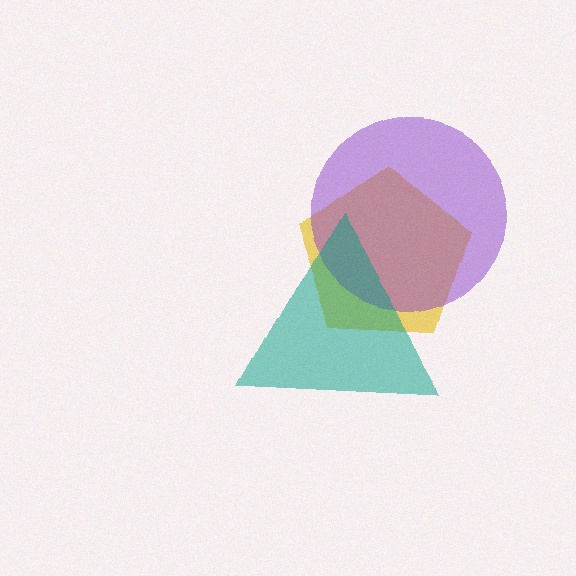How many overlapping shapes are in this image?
There are 3 overlapping shapes in the image.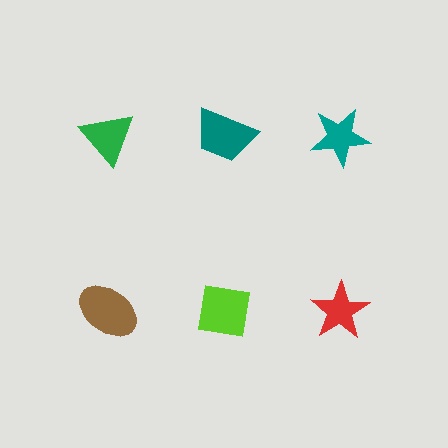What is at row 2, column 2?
A lime square.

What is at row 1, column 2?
A teal trapezoid.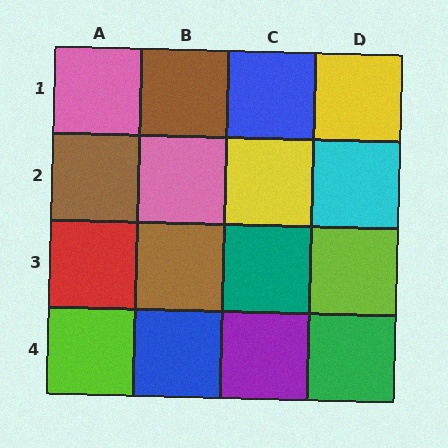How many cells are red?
1 cell is red.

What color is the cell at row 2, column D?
Cyan.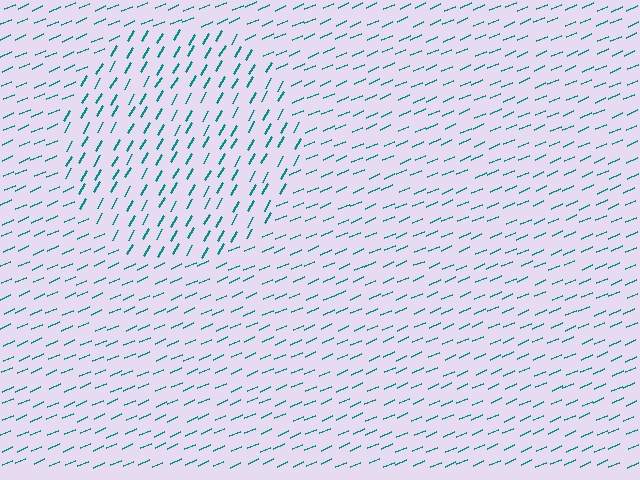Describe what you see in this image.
The image is filled with small teal line segments. A circle region in the image has lines oriented differently from the surrounding lines, creating a visible texture boundary.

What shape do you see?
I see a circle.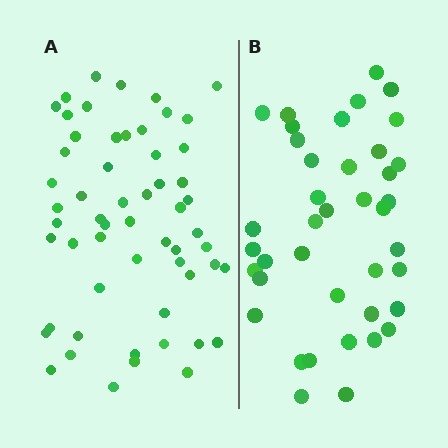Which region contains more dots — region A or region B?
Region A (the left region) has more dots.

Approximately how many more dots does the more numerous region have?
Region A has approximately 15 more dots than region B.